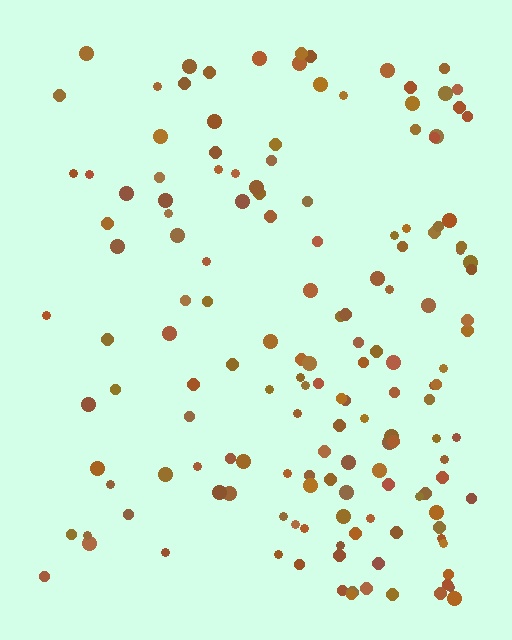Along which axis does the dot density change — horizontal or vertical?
Horizontal.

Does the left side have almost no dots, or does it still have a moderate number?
Still a moderate number, just noticeably fewer than the right.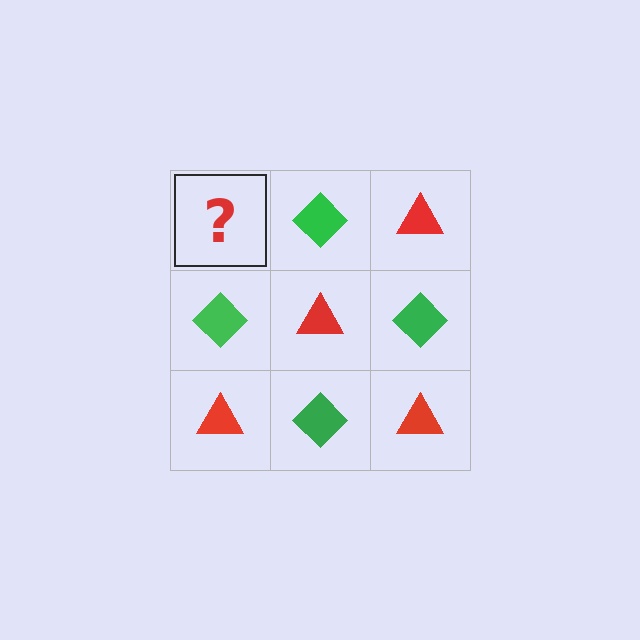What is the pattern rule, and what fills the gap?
The rule is that it alternates red triangle and green diamond in a checkerboard pattern. The gap should be filled with a red triangle.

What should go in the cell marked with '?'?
The missing cell should contain a red triangle.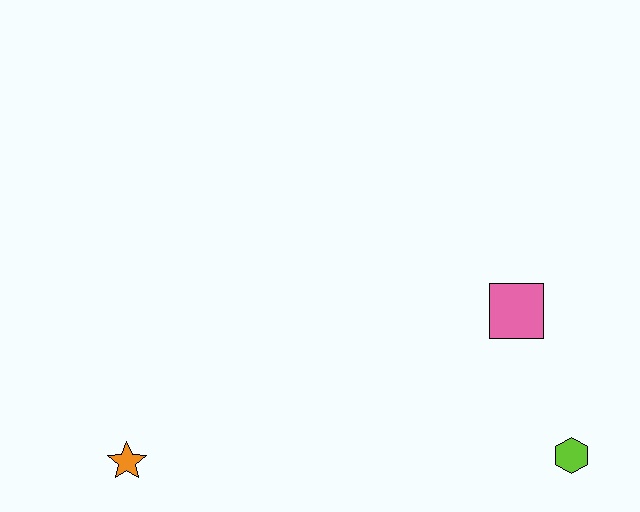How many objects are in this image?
There are 3 objects.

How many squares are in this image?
There is 1 square.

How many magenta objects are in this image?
There are no magenta objects.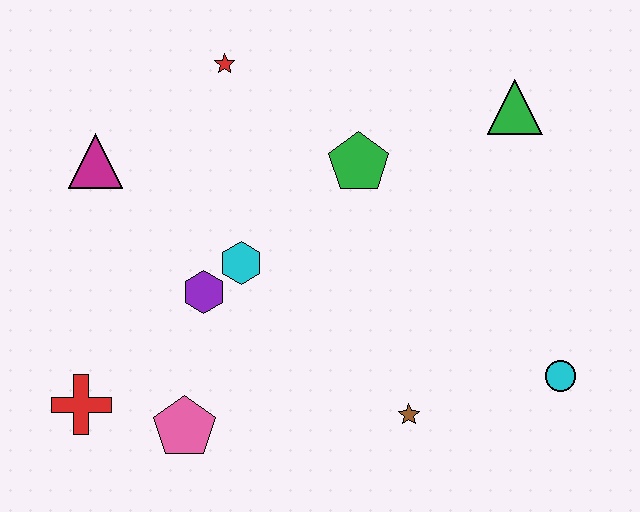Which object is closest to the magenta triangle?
The red star is closest to the magenta triangle.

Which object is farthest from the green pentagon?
The red cross is farthest from the green pentagon.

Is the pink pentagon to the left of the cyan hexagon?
Yes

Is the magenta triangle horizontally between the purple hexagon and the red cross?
Yes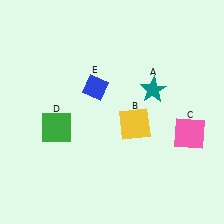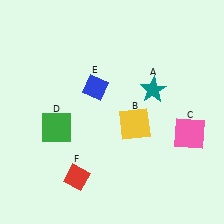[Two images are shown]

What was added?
A red diamond (F) was added in Image 2.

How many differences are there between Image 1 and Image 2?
There is 1 difference between the two images.